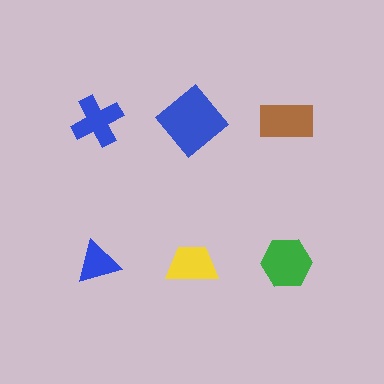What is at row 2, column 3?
A green hexagon.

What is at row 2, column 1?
A blue triangle.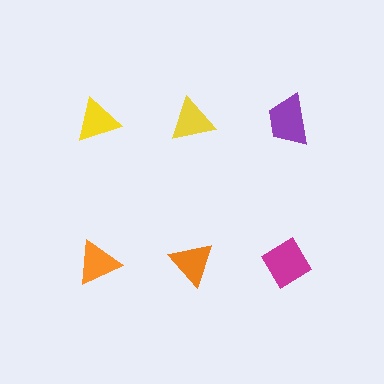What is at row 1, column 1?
A yellow triangle.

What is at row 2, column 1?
An orange triangle.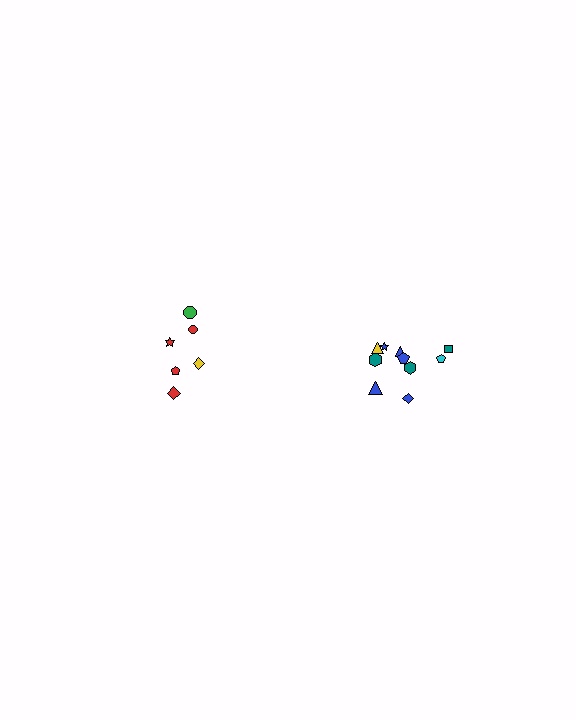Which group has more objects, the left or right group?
The right group.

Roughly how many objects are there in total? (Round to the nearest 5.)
Roughly 15 objects in total.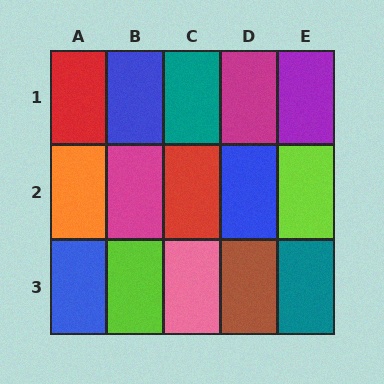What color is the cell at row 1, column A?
Red.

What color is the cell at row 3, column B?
Lime.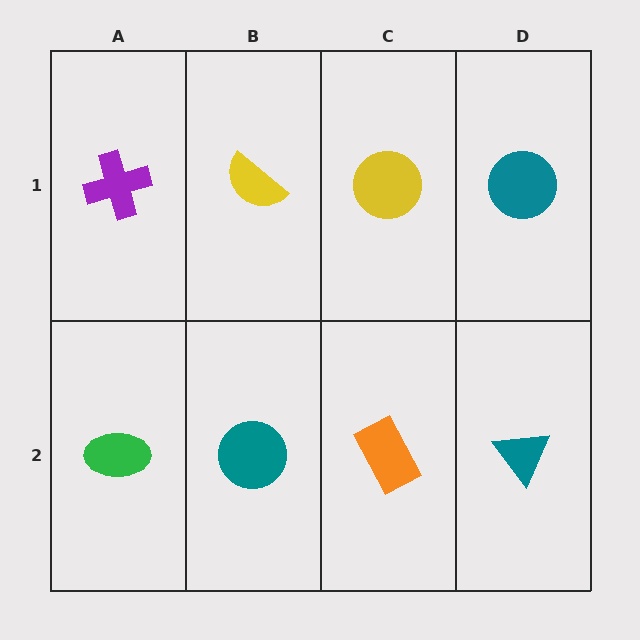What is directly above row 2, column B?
A yellow semicircle.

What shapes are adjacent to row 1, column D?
A teal triangle (row 2, column D), a yellow circle (row 1, column C).